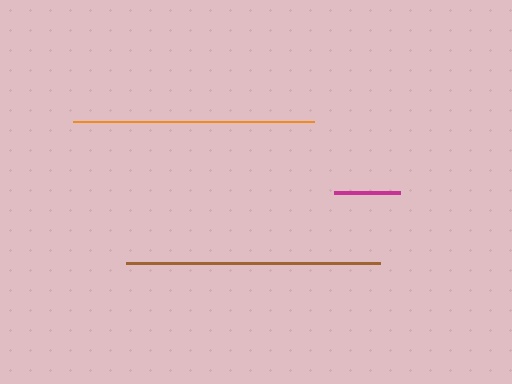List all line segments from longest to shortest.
From longest to shortest: brown, orange, magenta.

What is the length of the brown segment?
The brown segment is approximately 253 pixels long.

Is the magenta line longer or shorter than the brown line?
The brown line is longer than the magenta line.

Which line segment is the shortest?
The magenta line is the shortest at approximately 66 pixels.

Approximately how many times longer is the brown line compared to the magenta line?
The brown line is approximately 3.8 times the length of the magenta line.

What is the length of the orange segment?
The orange segment is approximately 240 pixels long.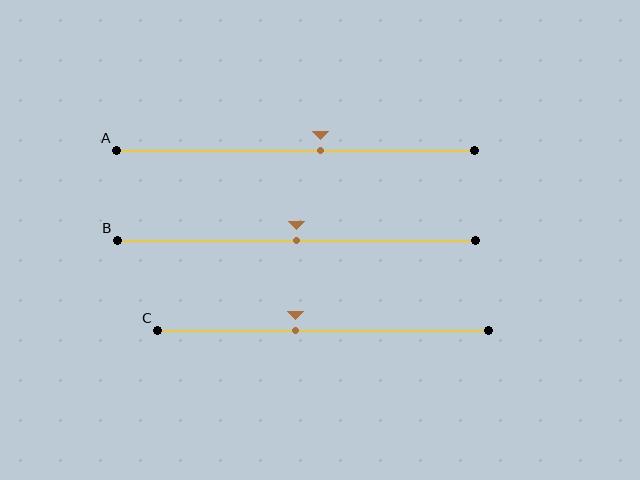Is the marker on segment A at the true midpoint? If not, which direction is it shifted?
No, the marker on segment A is shifted to the right by about 7% of the segment length.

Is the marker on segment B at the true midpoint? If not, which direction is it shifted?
Yes, the marker on segment B is at the true midpoint.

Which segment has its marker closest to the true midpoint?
Segment B has its marker closest to the true midpoint.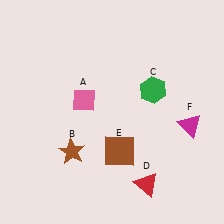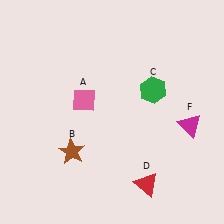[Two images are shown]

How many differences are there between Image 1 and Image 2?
There is 1 difference between the two images.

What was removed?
The brown square (E) was removed in Image 2.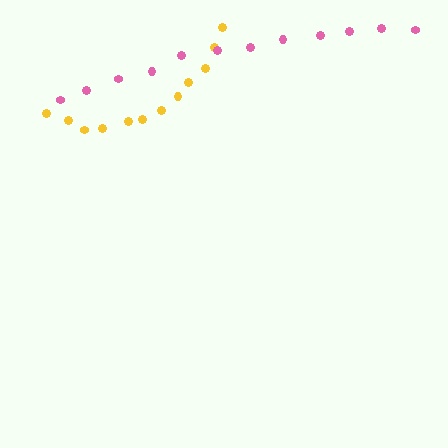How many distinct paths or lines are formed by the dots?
There are 2 distinct paths.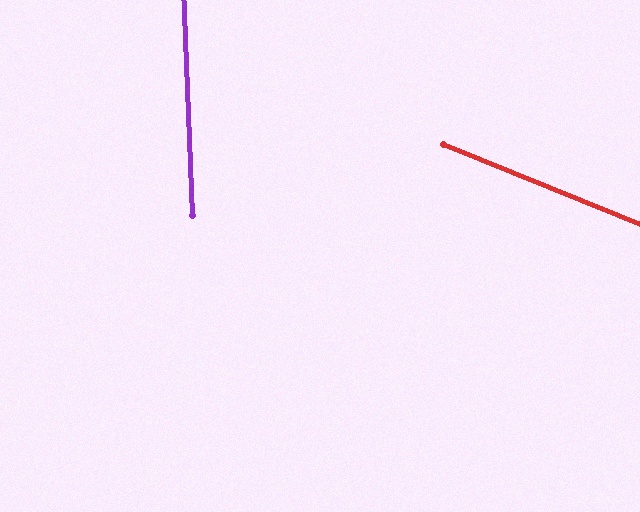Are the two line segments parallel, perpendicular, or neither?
Neither parallel nor perpendicular — they differ by about 66°.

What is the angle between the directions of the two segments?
Approximately 66 degrees.